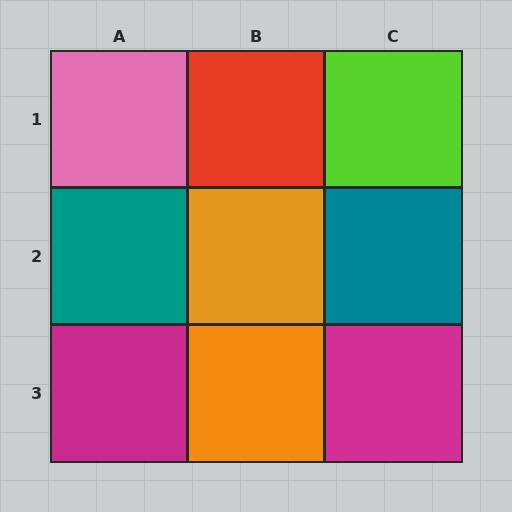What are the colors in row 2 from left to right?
Teal, orange, teal.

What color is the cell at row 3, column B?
Orange.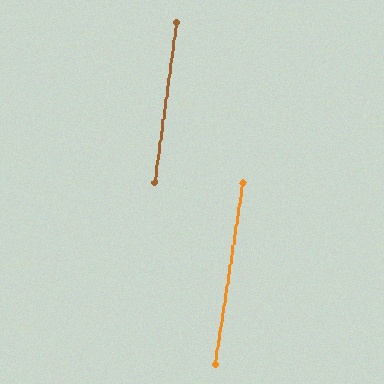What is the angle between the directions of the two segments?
Approximately 1 degree.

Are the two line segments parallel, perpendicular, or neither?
Parallel — their directions differ by only 1.1°.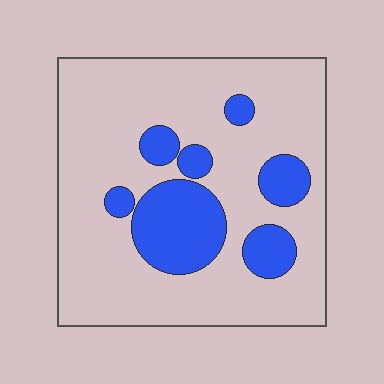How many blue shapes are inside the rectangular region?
7.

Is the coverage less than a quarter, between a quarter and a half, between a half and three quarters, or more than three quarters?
Less than a quarter.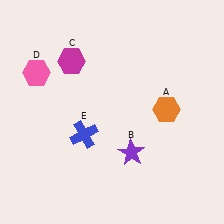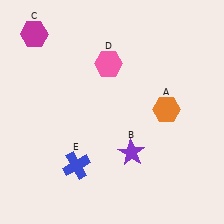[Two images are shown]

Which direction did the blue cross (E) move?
The blue cross (E) moved down.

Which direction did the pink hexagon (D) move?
The pink hexagon (D) moved right.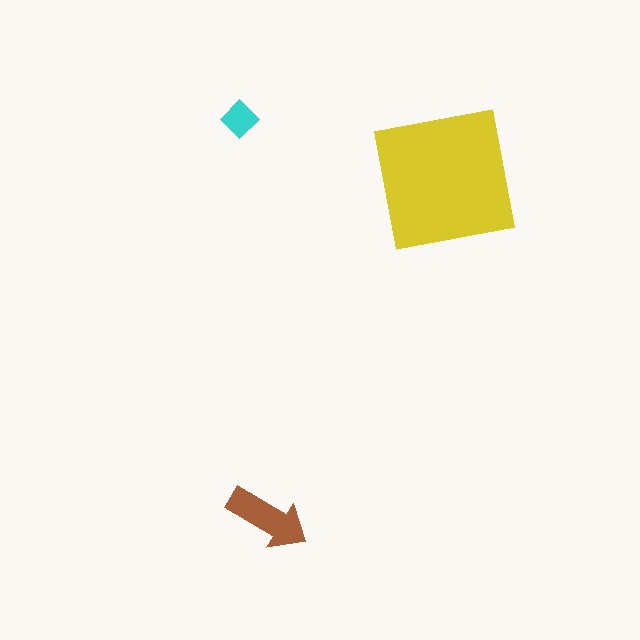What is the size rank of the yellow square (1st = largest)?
1st.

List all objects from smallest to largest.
The cyan diamond, the brown arrow, the yellow square.